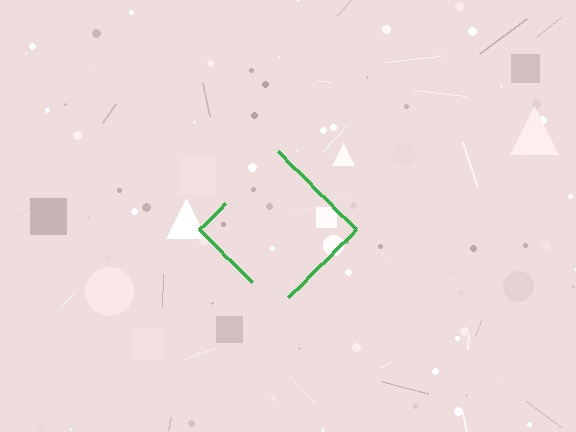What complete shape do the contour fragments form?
The contour fragments form a diamond.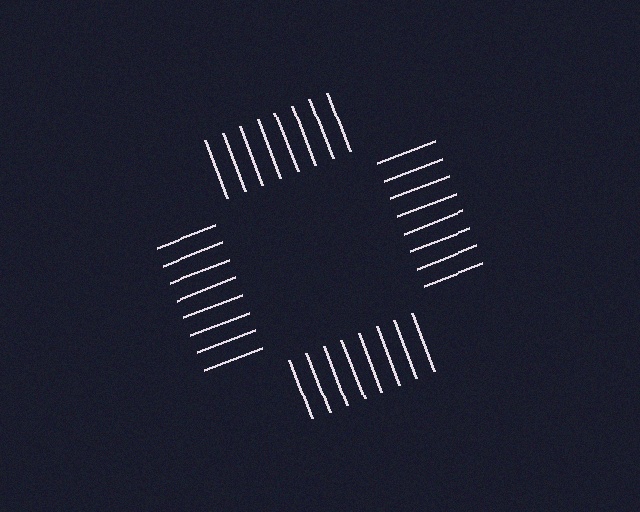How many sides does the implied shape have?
4 sides — the line-ends trace a square.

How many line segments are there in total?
32 — 8 along each of the 4 edges.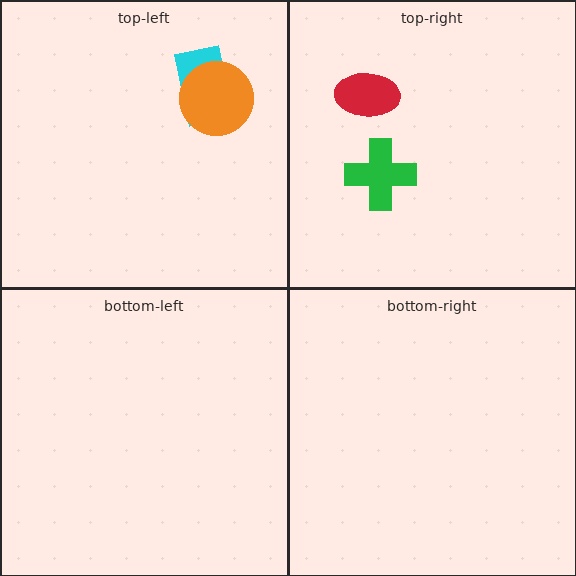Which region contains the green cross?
The top-right region.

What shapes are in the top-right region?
The red ellipse, the green cross.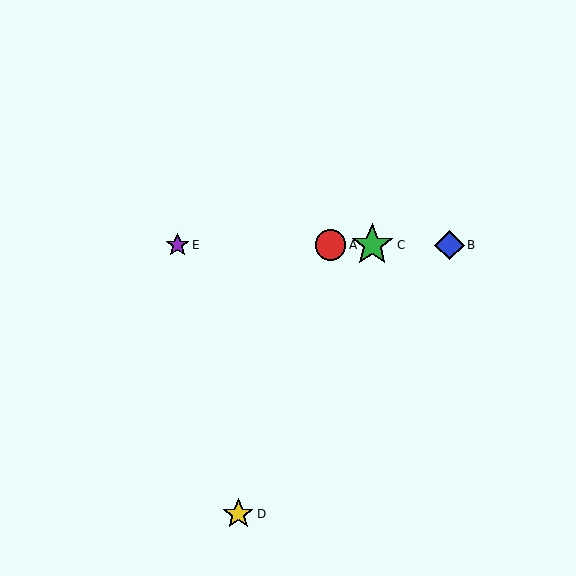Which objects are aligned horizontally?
Objects A, B, C, E are aligned horizontally.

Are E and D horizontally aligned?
No, E is at y≈245 and D is at y≈514.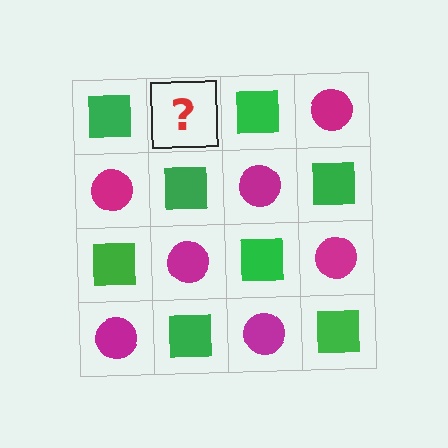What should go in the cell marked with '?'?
The missing cell should contain a magenta circle.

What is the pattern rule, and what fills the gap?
The rule is that it alternates green square and magenta circle in a checkerboard pattern. The gap should be filled with a magenta circle.